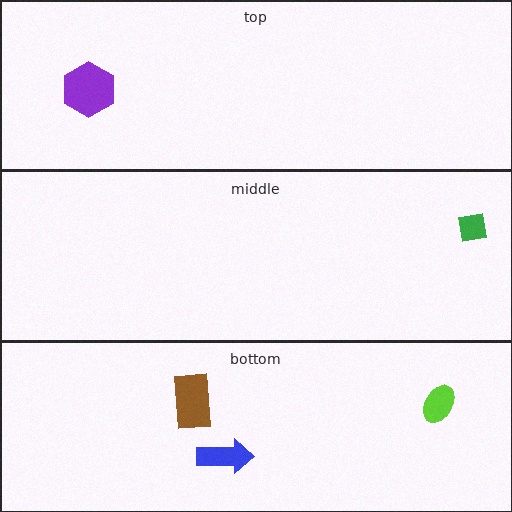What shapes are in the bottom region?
The lime ellipse, the blue arrow, the brown rectangle.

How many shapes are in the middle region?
1.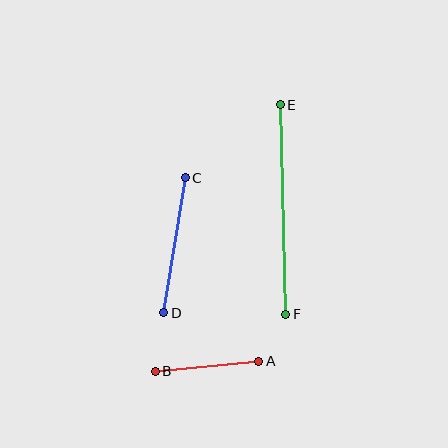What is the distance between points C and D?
The distance is approximately 137 pixels.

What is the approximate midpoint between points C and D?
The midpoint is at approximately (175, 245) pixels.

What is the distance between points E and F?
The distance is approximately 210 pixels.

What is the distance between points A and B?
The distance is approximately 104 pixels.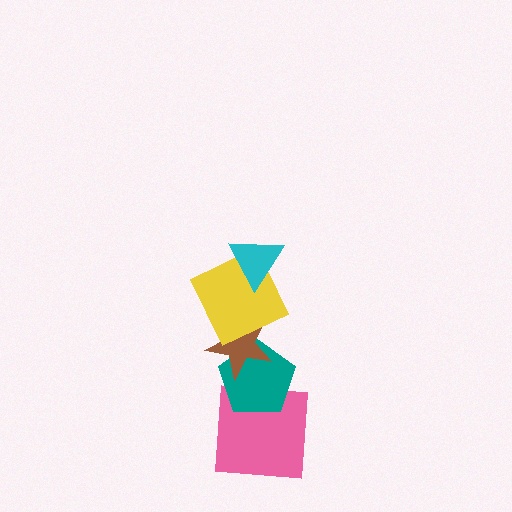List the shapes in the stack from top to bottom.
From top to bottom: the cyan triangle, the yellow square, the brown star, the teal pentagon, the pink square.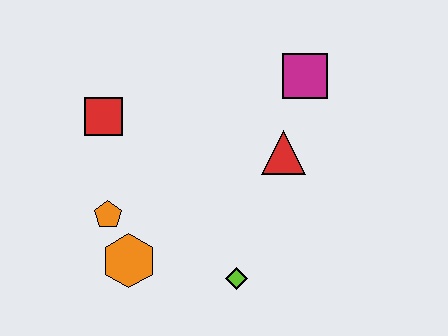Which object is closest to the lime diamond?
The orange hexagon is closest to the lime diamond.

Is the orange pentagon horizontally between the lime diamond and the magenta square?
No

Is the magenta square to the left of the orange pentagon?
No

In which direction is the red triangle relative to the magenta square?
The red triangle is below the magenta square.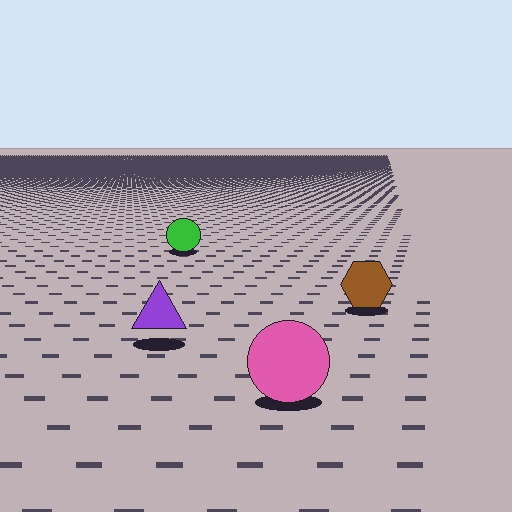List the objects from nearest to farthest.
From nearest to farthest: the pink circle, the purple triangle, the brown hexagon, the green circle.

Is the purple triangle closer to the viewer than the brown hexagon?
Yes. The purple triangle is closer — you can tell from the texture gradient: the ground texture is coarser near it.